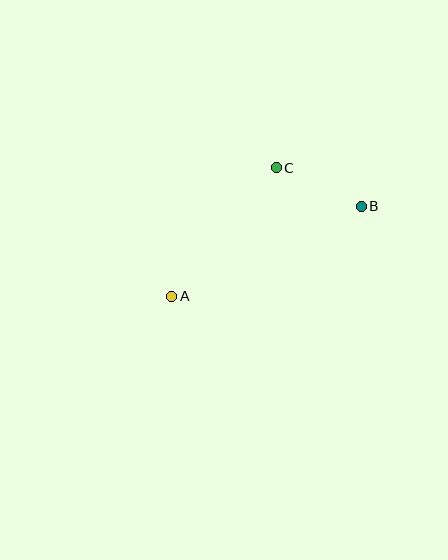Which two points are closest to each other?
Points B and C are closest to each other.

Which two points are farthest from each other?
Points A and B are farthest from each other.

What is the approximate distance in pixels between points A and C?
The distance between A and C is approximately 166 pixels.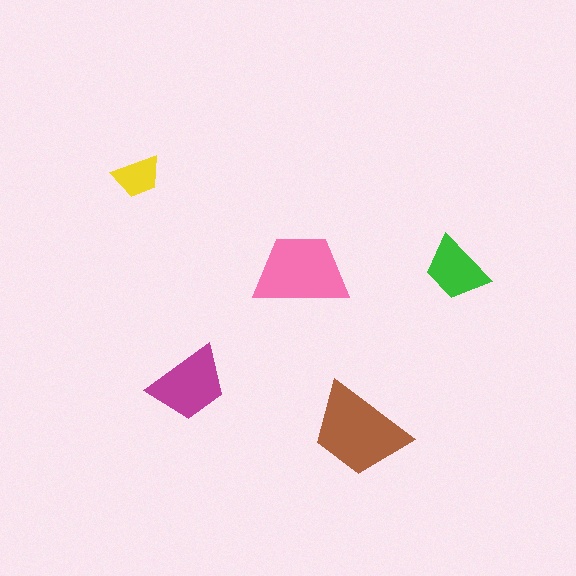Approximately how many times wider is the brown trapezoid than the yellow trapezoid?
About 2 times wider.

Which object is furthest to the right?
The green trapezoid is rightmost.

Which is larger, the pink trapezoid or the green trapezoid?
The pink one.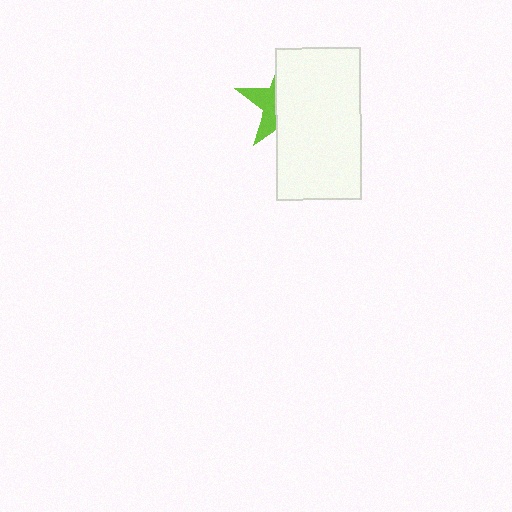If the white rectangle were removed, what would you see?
You would see the complete lime star.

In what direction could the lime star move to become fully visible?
The lime star could move left. That would shift it out from behind the white rectangle entirely.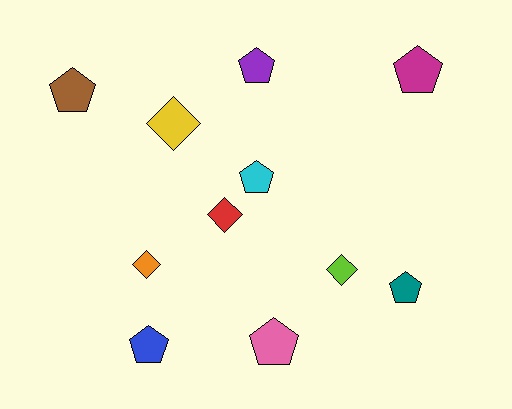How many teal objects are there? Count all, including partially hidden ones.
There is 1 teal object.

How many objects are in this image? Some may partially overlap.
There are 11 objects.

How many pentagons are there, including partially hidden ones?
There are 7 pentagons.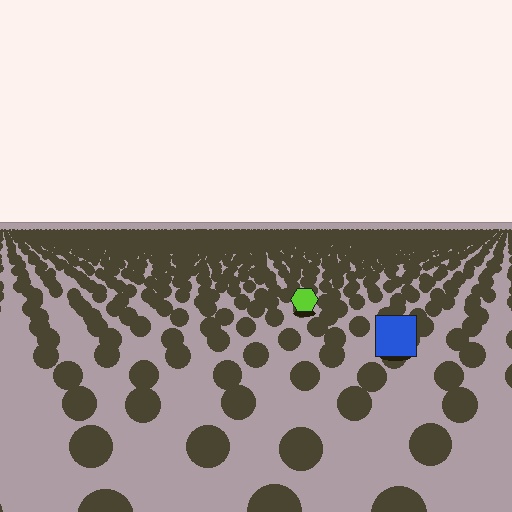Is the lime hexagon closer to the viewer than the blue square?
No. The blue square is closer — you can tell from the texture gradient: the ground texture is coarser near it.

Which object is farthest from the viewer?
The lime hexagon is farthest from the viewer. It appears smaller and the ground texture around it is denser.